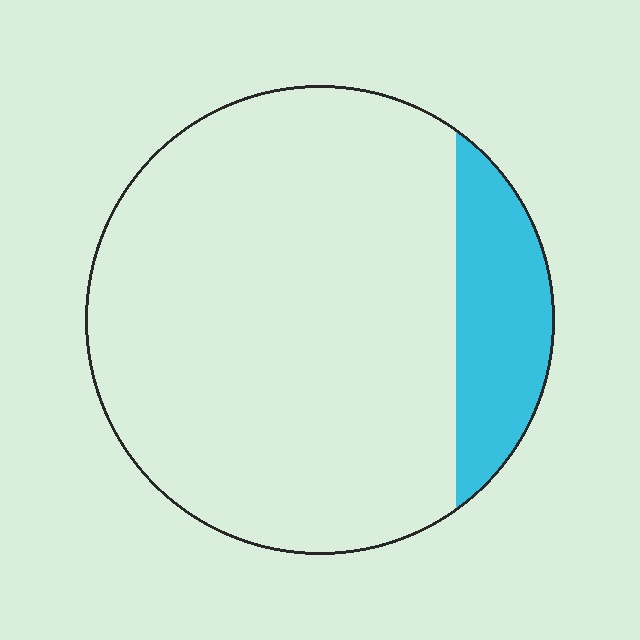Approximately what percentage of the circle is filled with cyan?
Approximately 15%.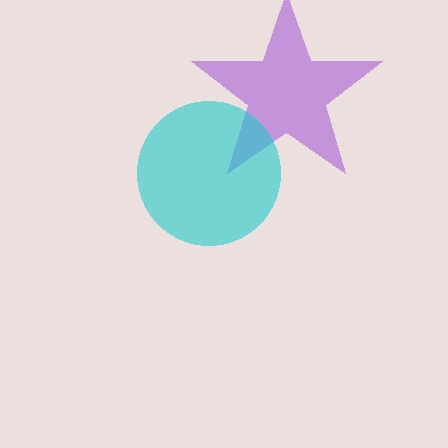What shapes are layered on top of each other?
The layered shapes are: a purple star, a cyan circle.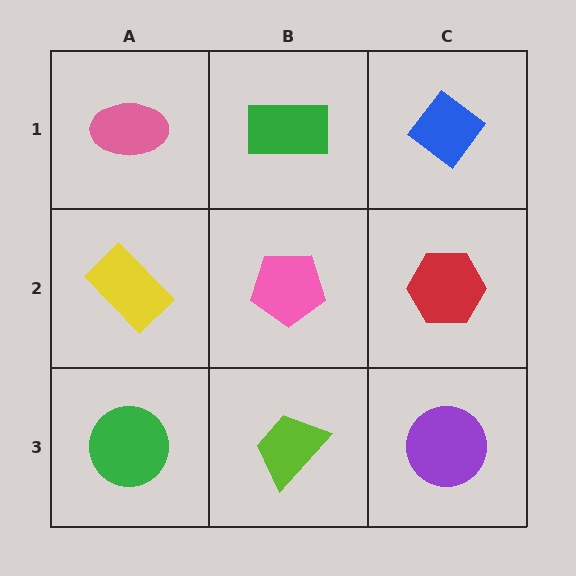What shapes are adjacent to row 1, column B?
A pink pentagon (row 2, column B), a pink ellipse (row 1, column A), a blue diamond (row 1, column C).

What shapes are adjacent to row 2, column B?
A green rectangle (row 1, column B), a lime trapezoid (row 3, column B), a yellow rectangle (row 2, column A), a red hexagon (row 2, column C).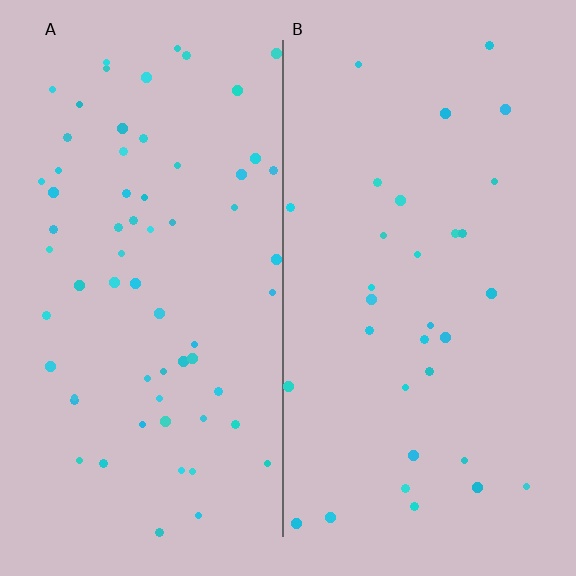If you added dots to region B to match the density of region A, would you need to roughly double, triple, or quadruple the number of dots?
Approximately double.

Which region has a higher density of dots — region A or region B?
A (the left).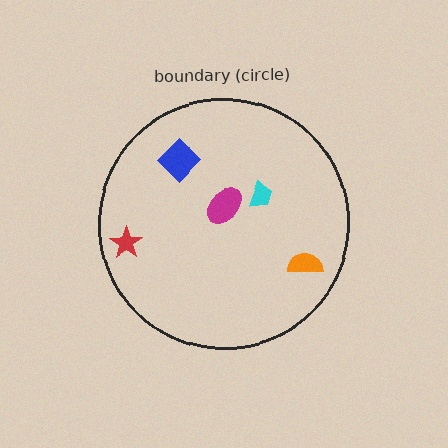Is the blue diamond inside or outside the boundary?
Inside.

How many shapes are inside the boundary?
5 inside, 0 outside.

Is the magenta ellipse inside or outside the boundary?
Inside.